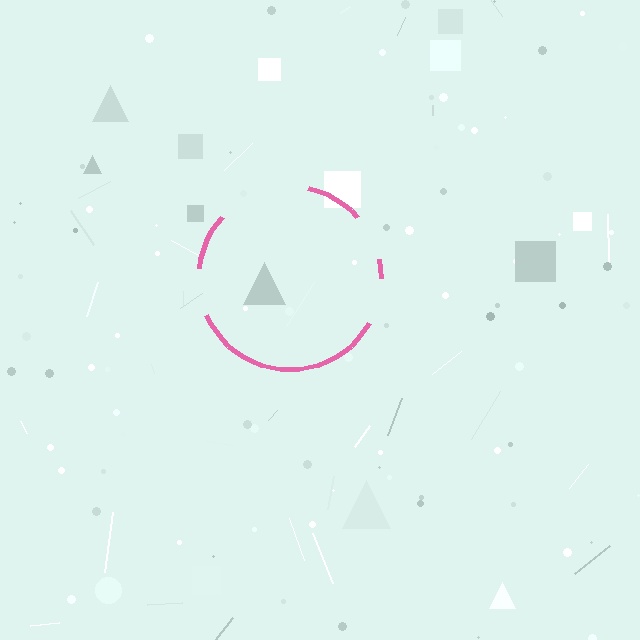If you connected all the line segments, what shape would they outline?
They would outline a circle.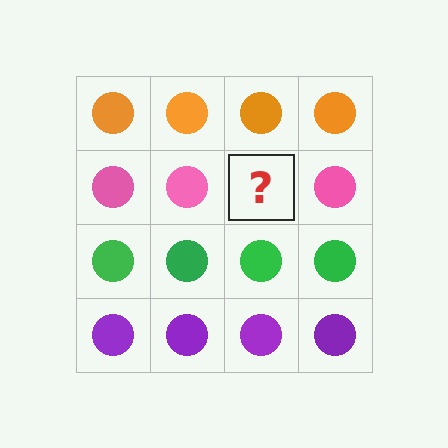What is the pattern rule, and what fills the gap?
The rule is that each row has a consistent color. The gap should be filled with a pink circle.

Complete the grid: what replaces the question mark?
The question mark should be replaced with a pink circle.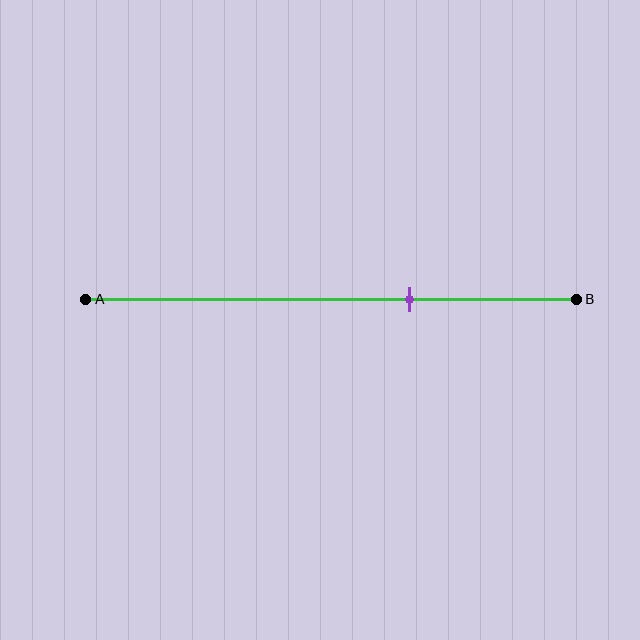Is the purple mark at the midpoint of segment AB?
No, the mark is at about 65% from A, not at the 50% midpoint.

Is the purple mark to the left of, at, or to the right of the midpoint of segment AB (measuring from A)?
The purple mark is to the right of the midpoint of segment AB.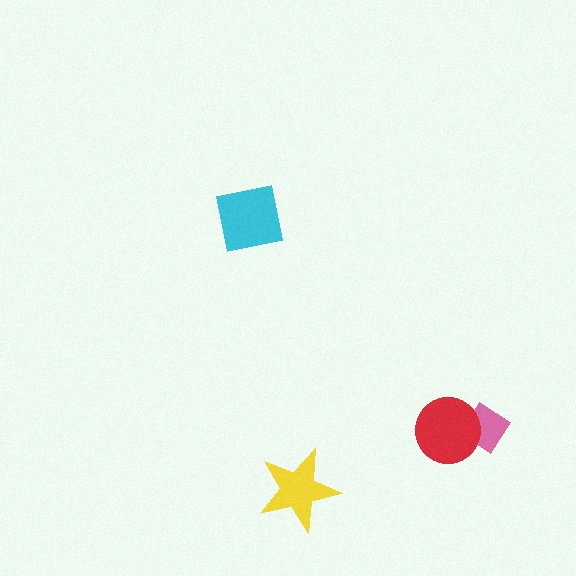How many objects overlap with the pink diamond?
1 object overlaps with the pink diamond.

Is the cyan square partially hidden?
No, no other shape covers it.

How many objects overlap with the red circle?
1 object overlaps with the red circle.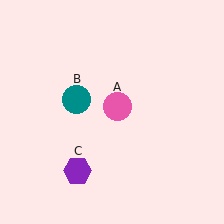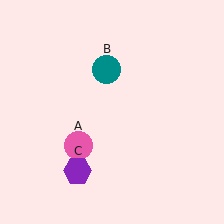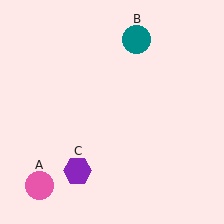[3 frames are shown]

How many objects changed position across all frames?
2 objects changed position: pink circle (object A), teal circle (object B).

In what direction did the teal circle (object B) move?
The teal circle (object B) moved up and to the right.